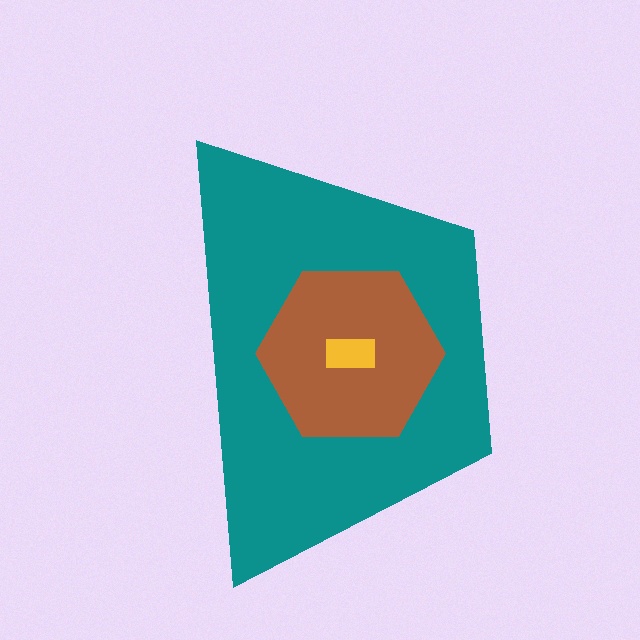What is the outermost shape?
The teal trapezoid.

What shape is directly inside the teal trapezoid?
The brown hexagon.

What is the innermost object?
The yellow rectangle.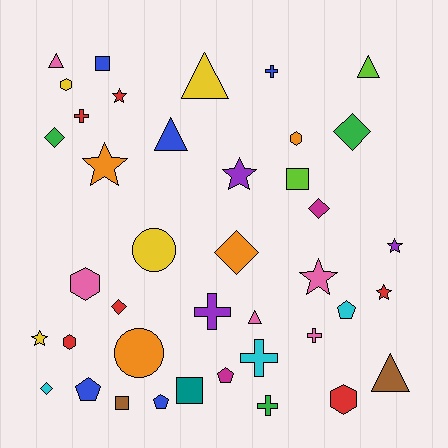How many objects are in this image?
There are 40 objects.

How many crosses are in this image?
There are 6 crosses.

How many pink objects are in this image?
There are 5 pink objects.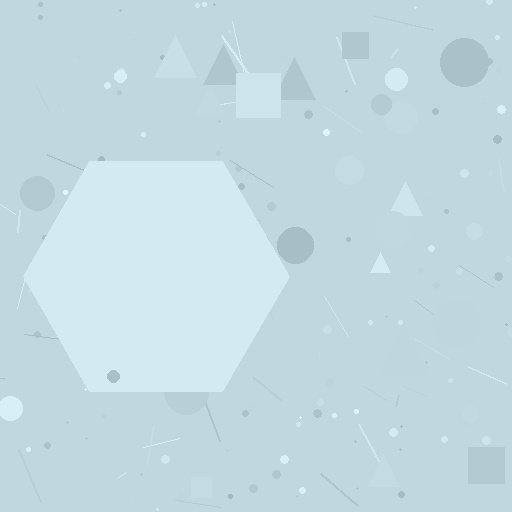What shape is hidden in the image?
A hexagon is hidden in the image.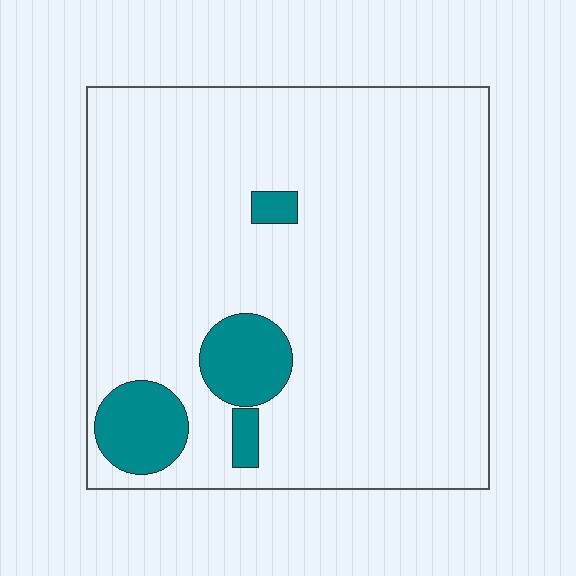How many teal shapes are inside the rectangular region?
4.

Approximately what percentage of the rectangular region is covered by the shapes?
Approximately 10%.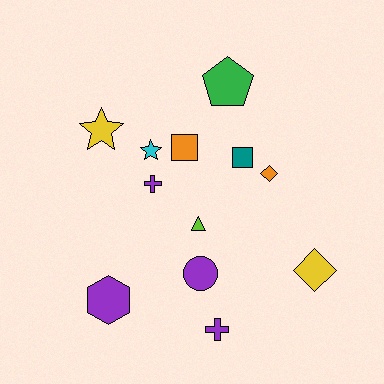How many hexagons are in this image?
There is 1 hexagon.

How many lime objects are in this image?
There is 1 lime object.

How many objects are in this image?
There are 12 objects.